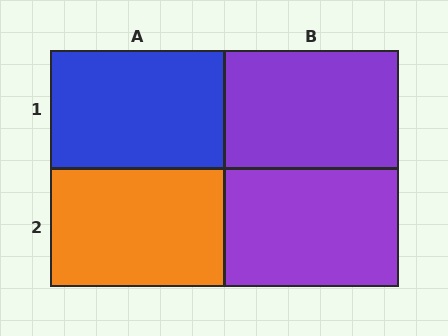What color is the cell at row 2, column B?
Purple.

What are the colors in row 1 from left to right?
Blue, purple.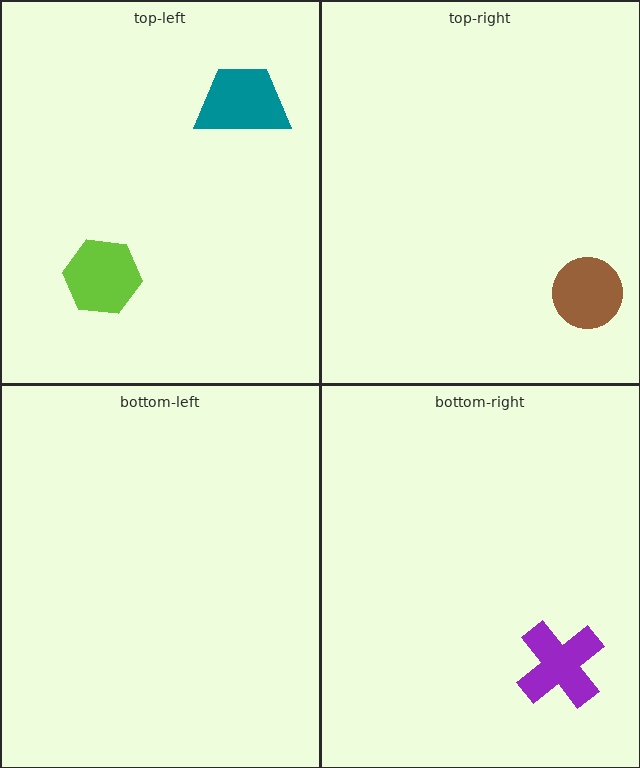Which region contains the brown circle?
The top-right region.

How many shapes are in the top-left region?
2.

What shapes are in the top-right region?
The brown circle.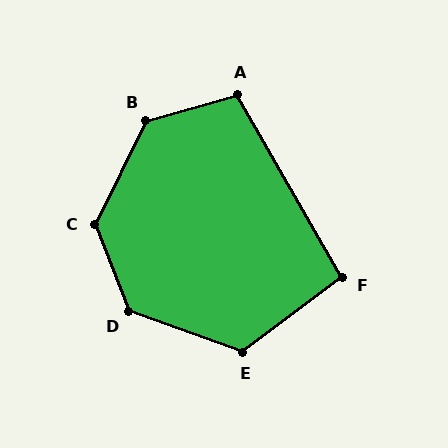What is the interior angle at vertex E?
Approximately 123 degrees (obtuse).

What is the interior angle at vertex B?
Approximately 132 degrees (obtuse).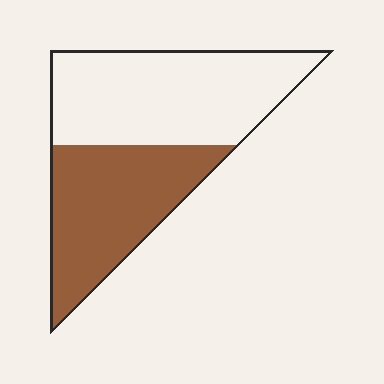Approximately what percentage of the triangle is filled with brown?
Approximately 45%.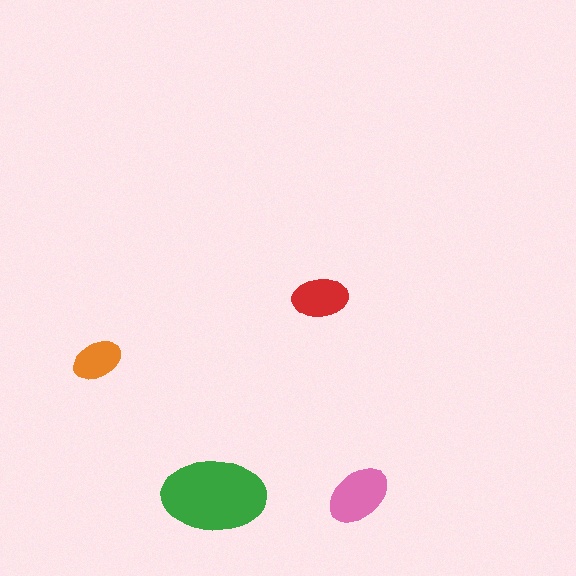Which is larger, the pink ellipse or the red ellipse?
The pink one.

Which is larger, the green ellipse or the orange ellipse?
The green one.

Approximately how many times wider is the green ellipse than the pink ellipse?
About 1.5 times wider.